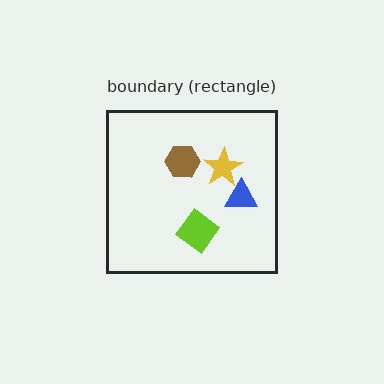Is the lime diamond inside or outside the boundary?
Inside.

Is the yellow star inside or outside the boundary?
Inside.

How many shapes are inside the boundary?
4 inside, 0 outside.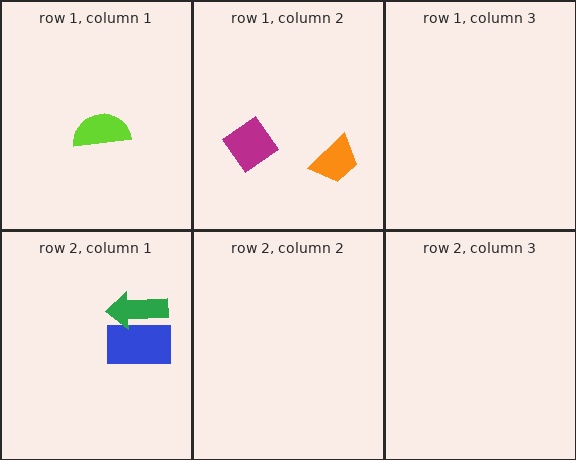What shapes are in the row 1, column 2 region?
The magenta diamond, the orange trapezoid.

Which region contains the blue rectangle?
The row 2, column 1 region.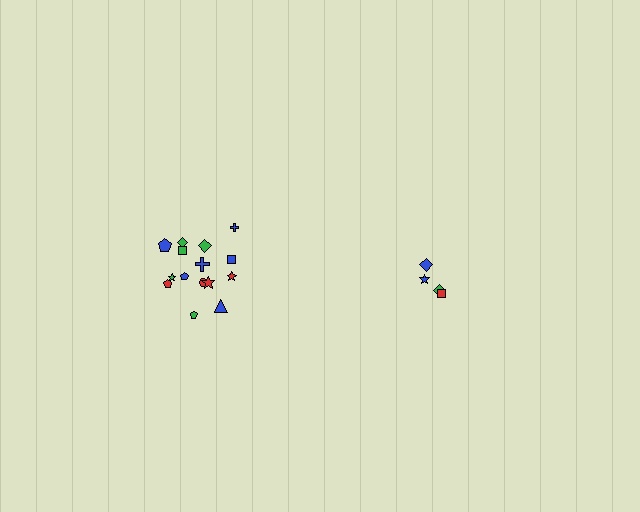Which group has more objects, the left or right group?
The left group.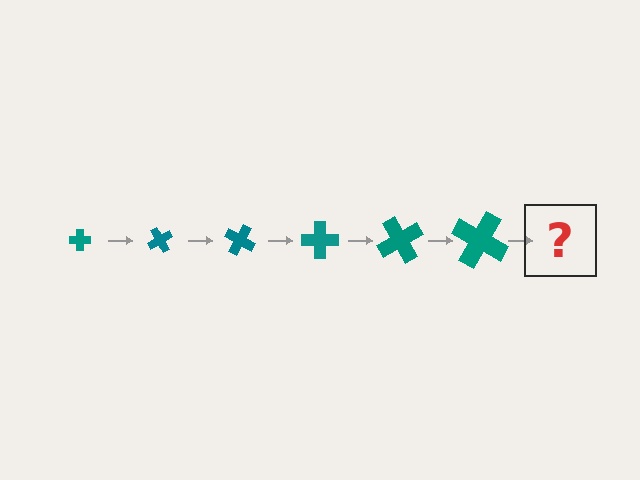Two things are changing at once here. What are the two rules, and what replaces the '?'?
The two rules are that the cross grows larger each step and it rotates 60 degrees each step. The '?' should be a cross, larger than the previous one and rotated 360 degrees from the start.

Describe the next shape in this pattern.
It should be a cross, larger than the previous one and rotated 360 degrees from the start.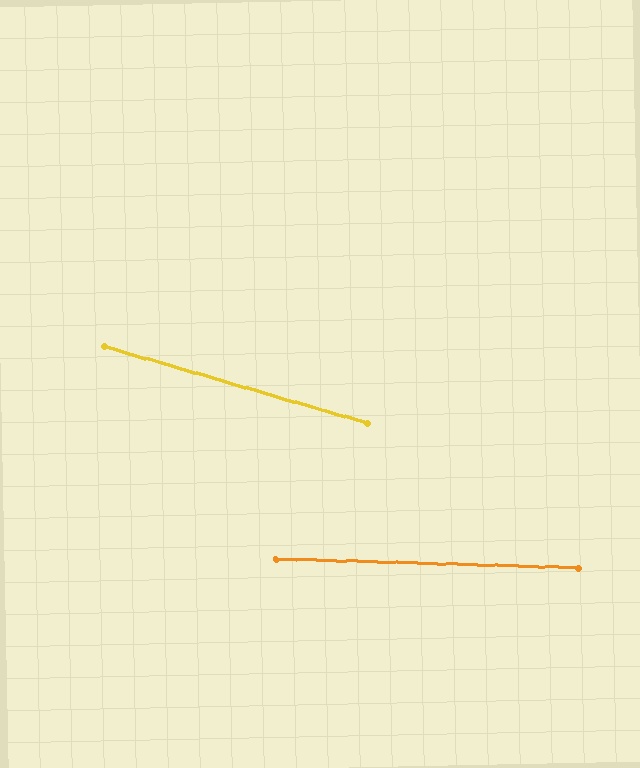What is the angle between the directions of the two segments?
Approximately 15 degrees.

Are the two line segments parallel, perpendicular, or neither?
Neither parallel nor perpendicular — they differ by about 15°.